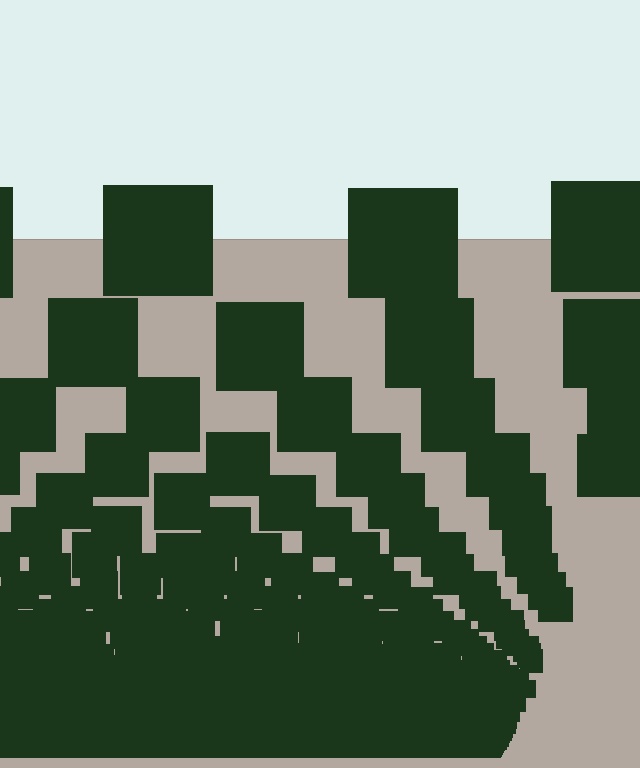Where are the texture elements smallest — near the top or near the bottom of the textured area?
Near the bottom.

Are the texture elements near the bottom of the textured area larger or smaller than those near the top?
Smaller. The gradient is inverted — elements near the bottom are smaller and denser.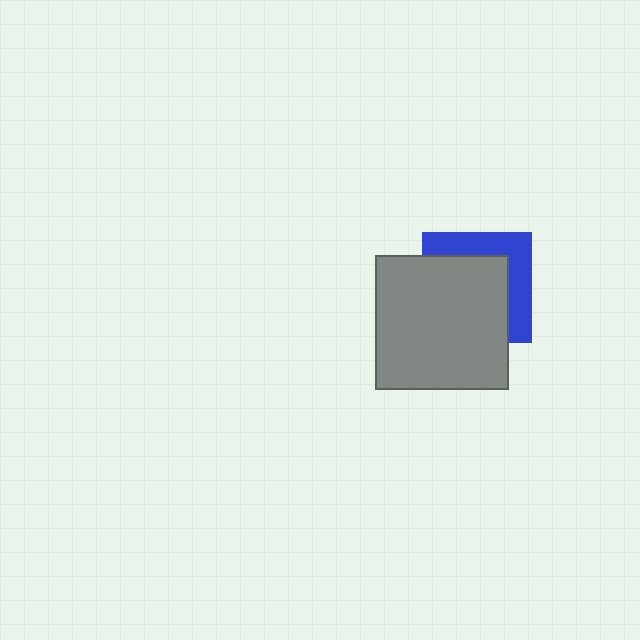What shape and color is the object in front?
The object in front is a gray square.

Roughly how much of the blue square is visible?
A small part of it is visible (roughly 37%).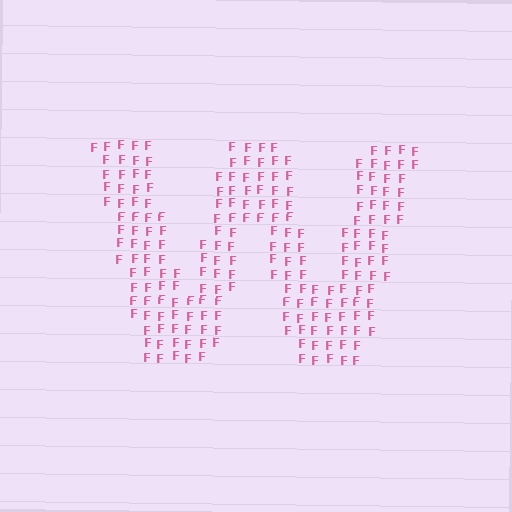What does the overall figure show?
The overall figure shows the letter W.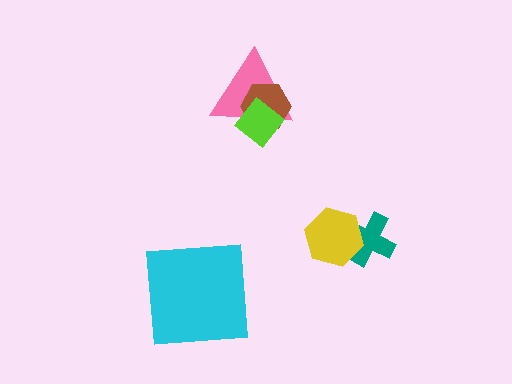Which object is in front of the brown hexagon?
The lime diamond is in front of the brown hexagon.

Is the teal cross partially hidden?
Yes, it is partially covered by another shape.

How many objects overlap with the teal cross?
1 object overlaps with the teal cross.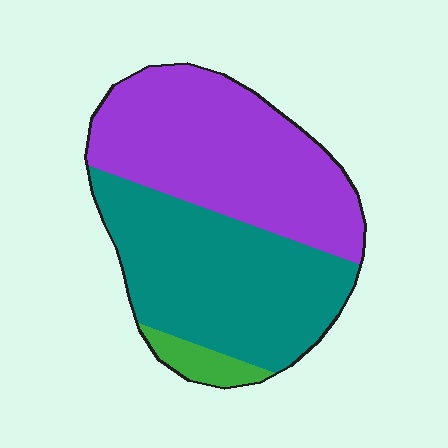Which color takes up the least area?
Green, at roughly 5%.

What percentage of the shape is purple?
Purple covers around 50% of the shape.